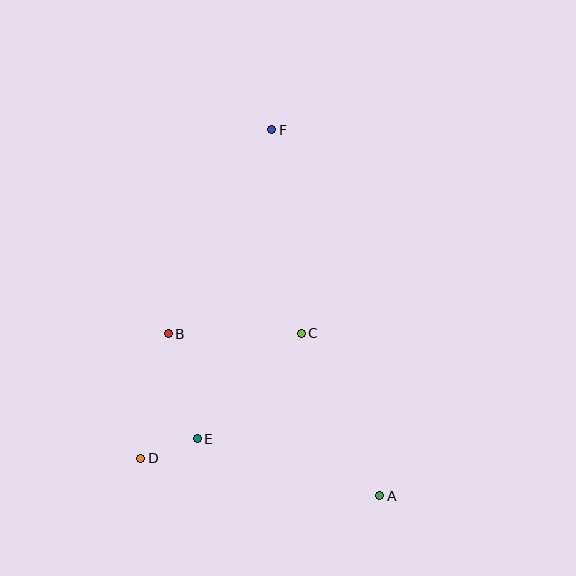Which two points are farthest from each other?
Points A and F are farthest from each other.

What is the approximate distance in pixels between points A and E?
The distance between A and E is approximately 192 pixels.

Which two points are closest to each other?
Points D and E are closest to each other.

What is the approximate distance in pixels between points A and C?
The distance between A and C is approximately 181 pixels.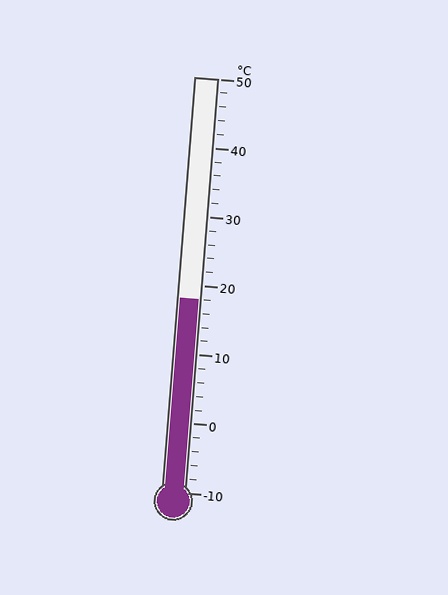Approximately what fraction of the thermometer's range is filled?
The thermometer is filled to approximately 45% of its range.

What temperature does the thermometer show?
The thermometer shows approximately 18°C.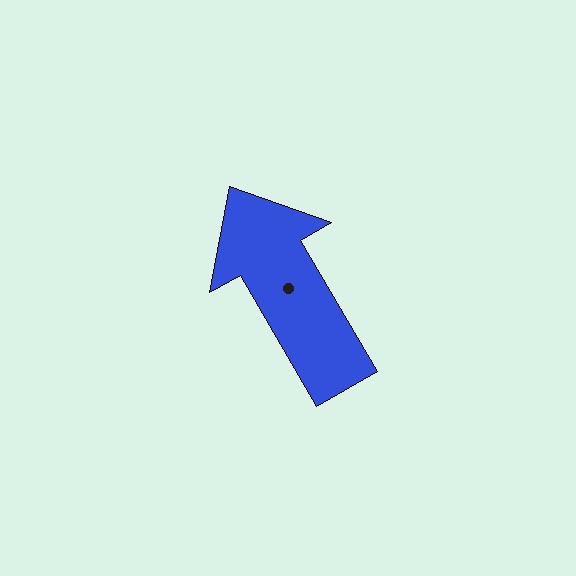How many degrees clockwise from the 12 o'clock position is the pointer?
Approximately 330 degrees.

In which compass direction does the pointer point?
Northwest.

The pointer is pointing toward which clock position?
Roughly 11 o'clock.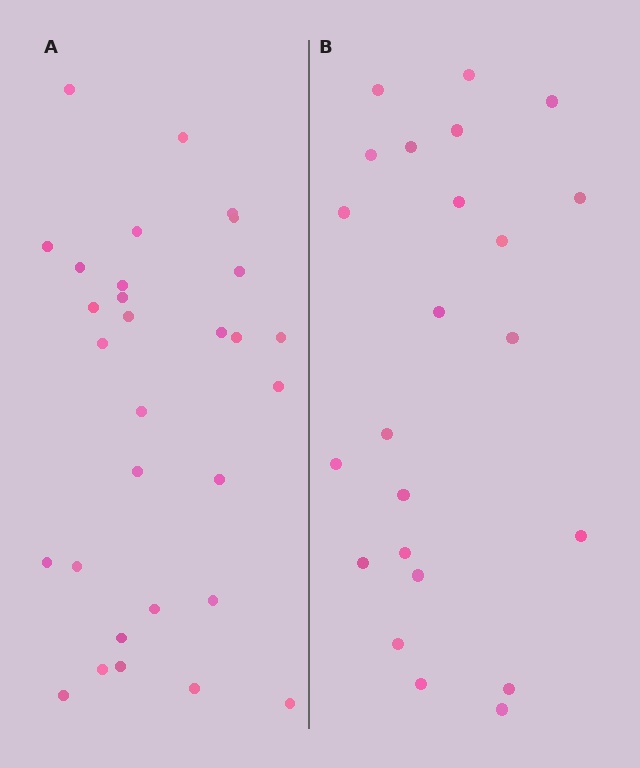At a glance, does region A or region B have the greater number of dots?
Region A (the left region) has more dots.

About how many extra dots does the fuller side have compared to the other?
Region A has roughly 8 or so more dots than region B.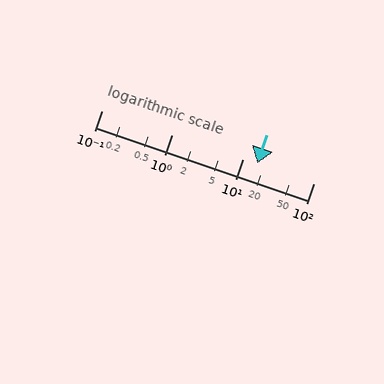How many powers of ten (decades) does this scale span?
The scale spans 3 decades, from 0.1 to 100.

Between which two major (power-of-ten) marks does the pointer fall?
The pointer is between 10 and 100.